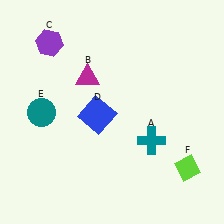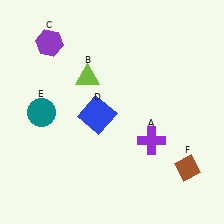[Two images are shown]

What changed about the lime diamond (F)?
In Image 1, F is lime. In Image 2, it changed to brown.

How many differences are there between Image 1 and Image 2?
There are 3 differences between the two images.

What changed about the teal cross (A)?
In Image 1, A is teal. In Image 2, it changed to purple.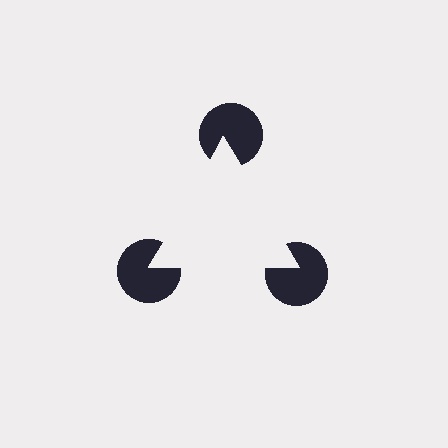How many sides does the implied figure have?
3 sides.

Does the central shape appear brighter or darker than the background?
It typically appears slightly brighter than the background, even though no actual brightness change is drawn.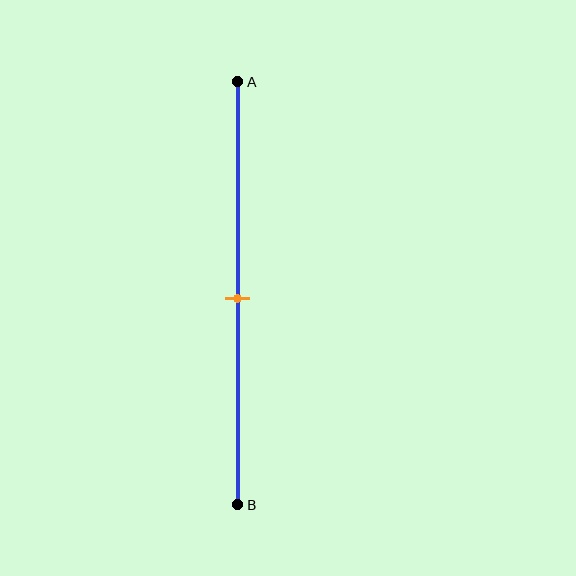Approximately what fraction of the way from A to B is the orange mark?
The orange mark is approximately 50% of the way from A to B.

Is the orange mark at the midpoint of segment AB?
Yes, the mark is approximately at the midpoint.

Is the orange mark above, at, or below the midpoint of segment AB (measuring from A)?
The orange mark is approximately at the midpoint of segment AB.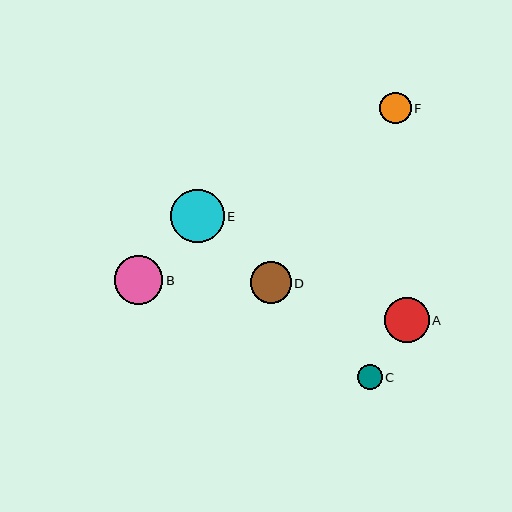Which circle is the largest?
Circle E is the largest with a size of approximately 53 pixels.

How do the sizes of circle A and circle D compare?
Circle A and circle D are approximately the same size.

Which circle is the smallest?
Circle C is the smallest with a size of approximately 24 pixels.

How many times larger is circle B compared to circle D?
Circle B is approximately 1.2 times the size of circle D.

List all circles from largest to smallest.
From largest to smallest: E, B, A, D, F, C.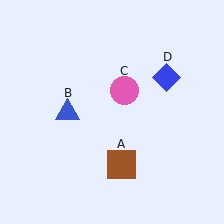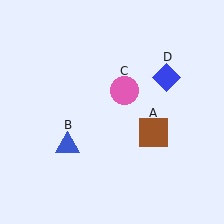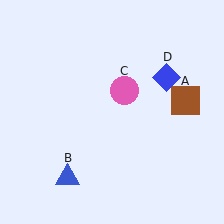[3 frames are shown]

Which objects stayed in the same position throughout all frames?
Pink circle (object C) and blue diamond (object D) remained stationary.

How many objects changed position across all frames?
2 objects changed position: brown square (object A), blue triangle (object B).